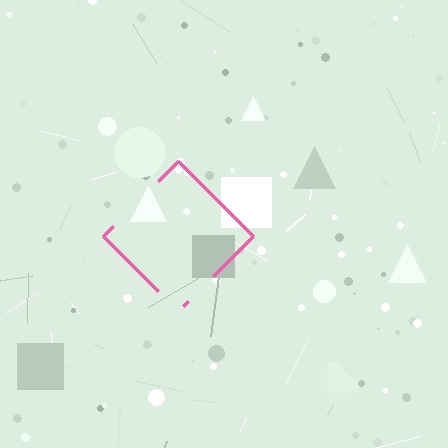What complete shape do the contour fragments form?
The contour fragments form a diamond.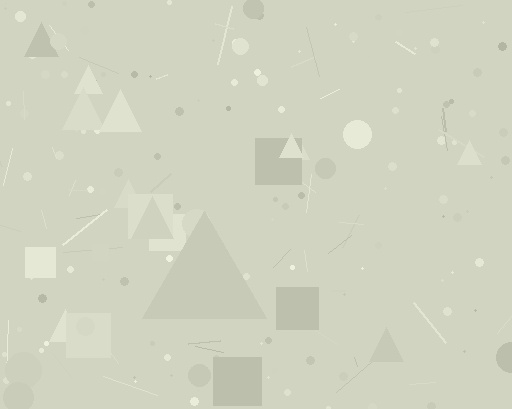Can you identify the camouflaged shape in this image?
The camouflaged shape is a triangle.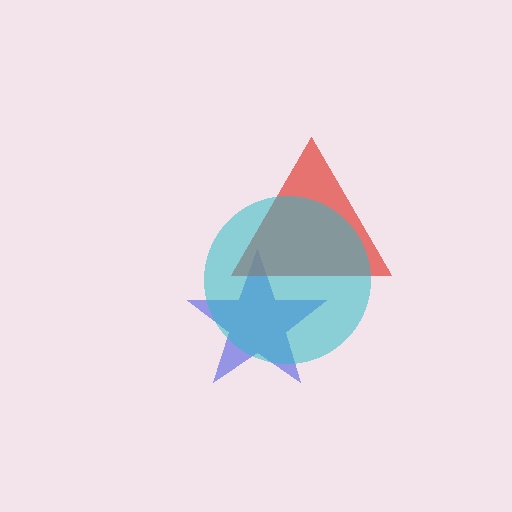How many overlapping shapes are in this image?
There are 3 overlapping shapes in the image.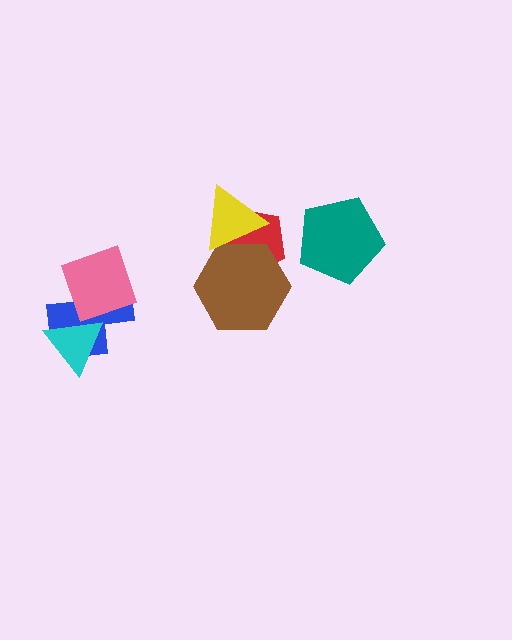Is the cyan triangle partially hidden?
Yes, it is partially covered by another shape.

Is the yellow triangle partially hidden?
No, no other shape covers it.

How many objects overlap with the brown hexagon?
2 objects overlap with the brown hexagon.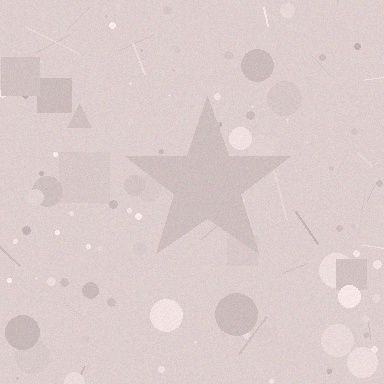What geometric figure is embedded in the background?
A star is embedded in the background.